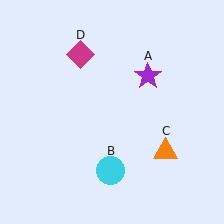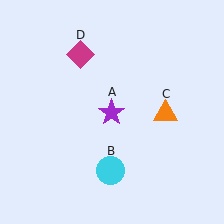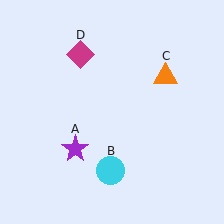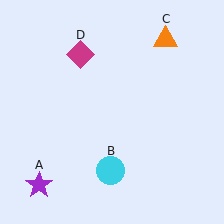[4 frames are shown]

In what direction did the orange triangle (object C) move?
The orange triangle (object C) moved up.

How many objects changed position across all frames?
2 objects changed position: purple star (object A), orange triangle (object C).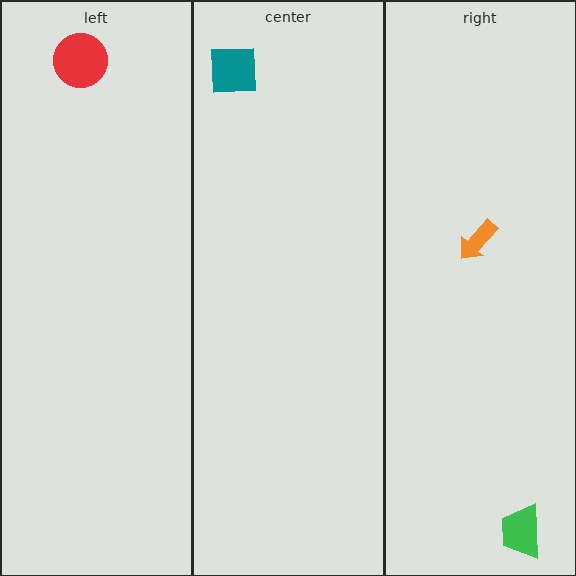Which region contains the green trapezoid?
The right region.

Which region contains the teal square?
The center region.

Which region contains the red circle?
The left region.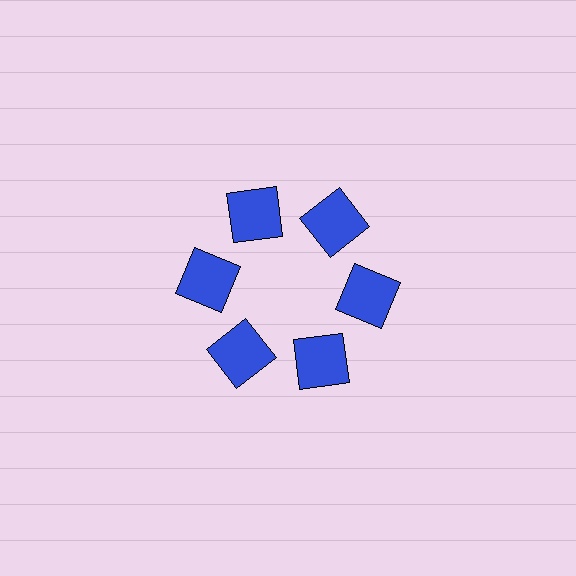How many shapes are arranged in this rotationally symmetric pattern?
There are 6 shapes, arranged in 6 groups of 1.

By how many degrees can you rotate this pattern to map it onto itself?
The pattern maps onto itself every 60 degrees of rotation.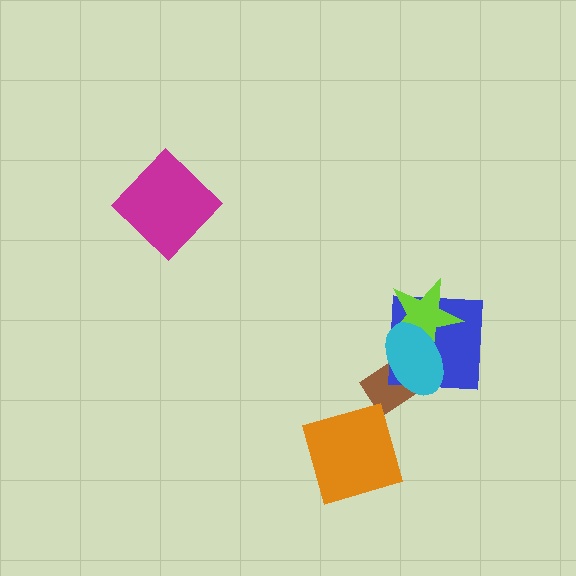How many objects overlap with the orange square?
0 objects overlap with the orange square.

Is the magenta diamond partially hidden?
No, no other shape covers it.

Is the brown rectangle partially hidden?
Yes, it is partially covered by another shape.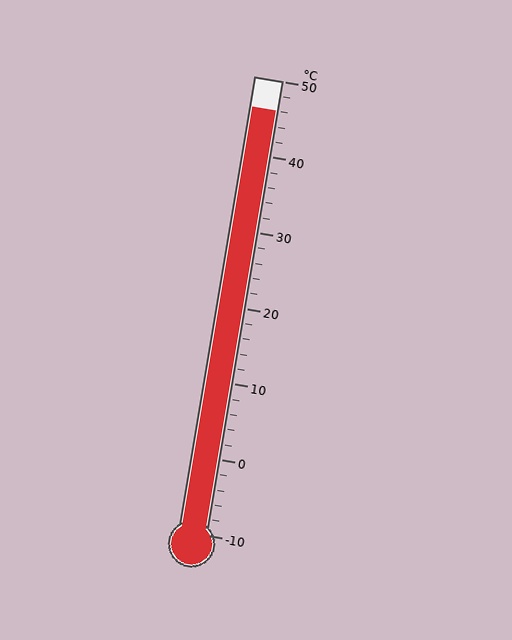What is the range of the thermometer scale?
The thermometer scale ranges from -10°C to 50°C.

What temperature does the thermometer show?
The thermometer shows approximately 46°C.